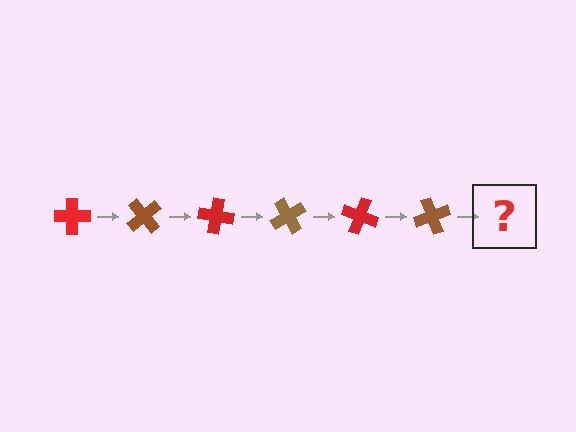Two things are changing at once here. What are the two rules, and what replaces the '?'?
The two rules are that it rotates 50 degrees each step and the color cycles through red and brown. The '?' should be a red cross, rotated 300 degrees from the start.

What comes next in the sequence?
The next element should be a red cross, rotated 300 degrees from the start.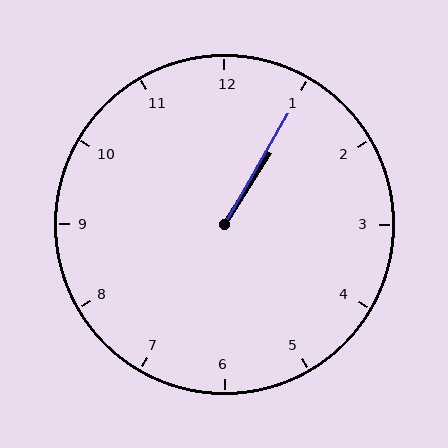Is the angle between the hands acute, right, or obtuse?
It is acute.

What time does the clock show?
1:05.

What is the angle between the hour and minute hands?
Approximately 2 degrees.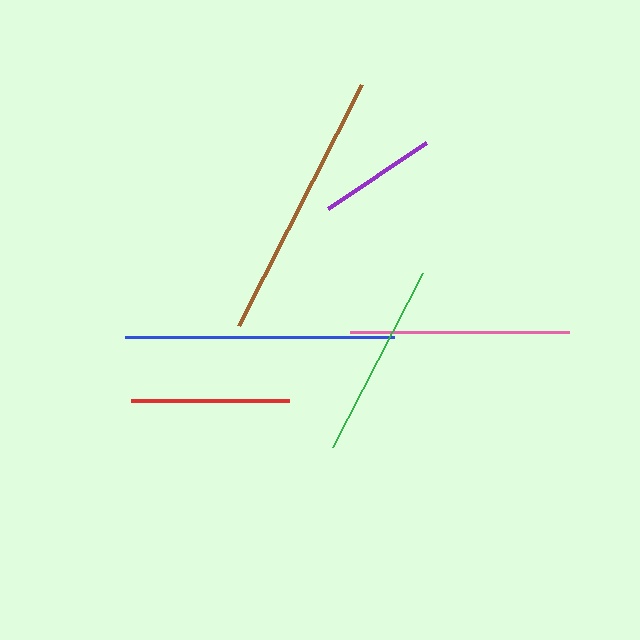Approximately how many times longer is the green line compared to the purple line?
The green line is approximately 1.7 times the length of the purple line.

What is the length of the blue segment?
The blue segment is approximately 270 pixels long.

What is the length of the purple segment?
The purple segment is approximately 118 pixels long.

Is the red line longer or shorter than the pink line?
The pink line is longer than the red line.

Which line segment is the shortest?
The purple line is the shortest at approximately 118 pixels.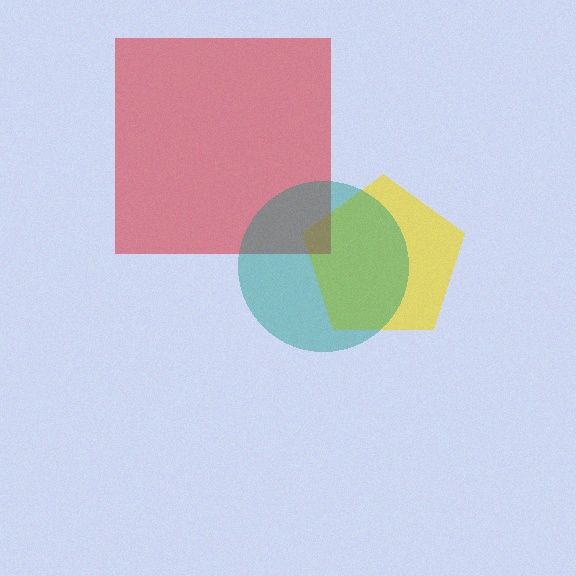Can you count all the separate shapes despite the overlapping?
Yes, there are 3 separate shapes.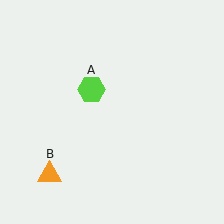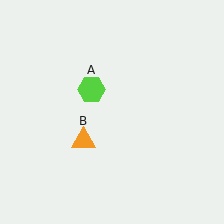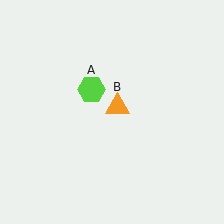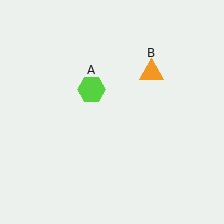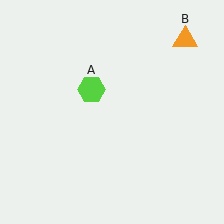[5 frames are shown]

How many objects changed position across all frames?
1 object changed position: orange triangle (object B).